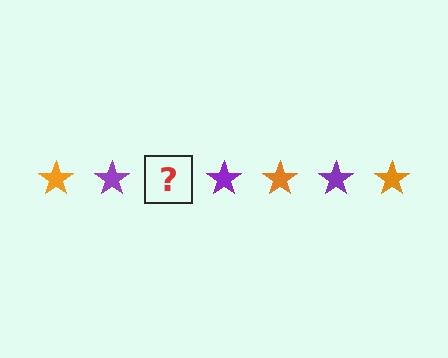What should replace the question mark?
The question mark should be replaced with an orange star.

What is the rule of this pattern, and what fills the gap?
The rule is that the pattern cycles through orange, purple stars. The gap should be filled with an orange star.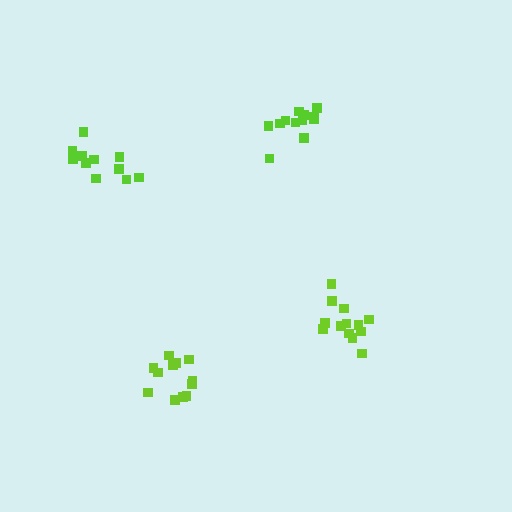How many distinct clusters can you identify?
There are 4 distinct clusters.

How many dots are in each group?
Group 1: 13 dots, Group 2: 11 dots, Group 3: 12 dots, Group 4: 12 dots (48 total).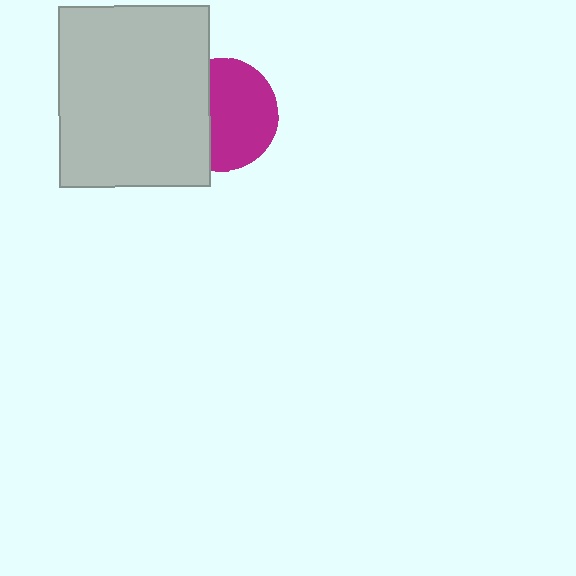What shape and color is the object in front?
The object in front is a light gray rectangle.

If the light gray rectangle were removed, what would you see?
You would see the complete magenta circle.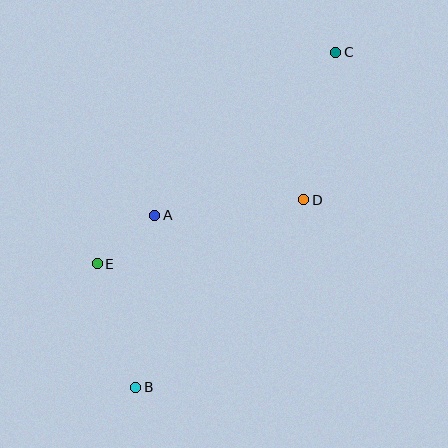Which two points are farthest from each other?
Points B and C are farthest from each other.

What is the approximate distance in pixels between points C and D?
The distance between C and D is approximately 151 pixels.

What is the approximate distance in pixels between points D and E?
The distance between D and E is approximately 216 pixels.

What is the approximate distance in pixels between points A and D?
The distance between A and D is approximately 150 pixels.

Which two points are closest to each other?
Points A and E are closest to each other.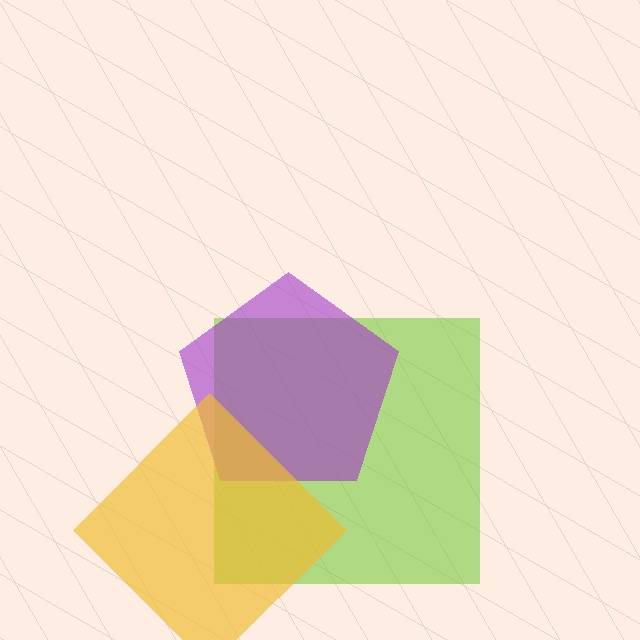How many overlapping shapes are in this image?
There are 3 overlapping shapes in the image.